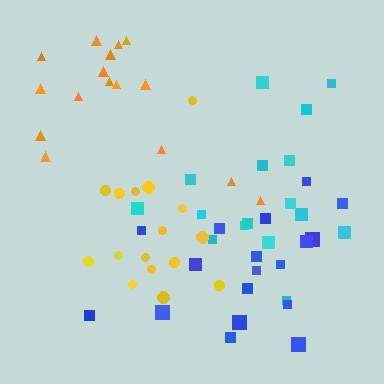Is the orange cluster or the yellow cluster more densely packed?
Yellow.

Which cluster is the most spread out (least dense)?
Cyan.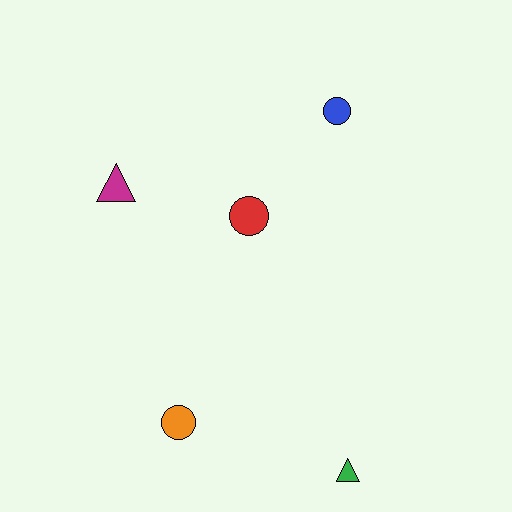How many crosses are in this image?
There are no crosses.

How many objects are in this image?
There are 5 objects.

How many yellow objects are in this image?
There are no yellow objects.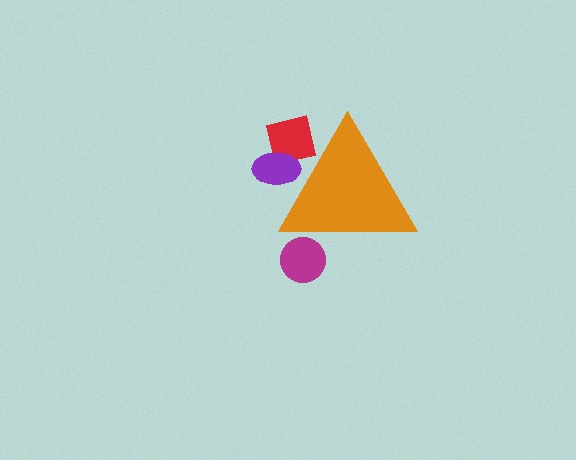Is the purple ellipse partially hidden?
Yes, the purple ellipse is partially hidden behind the orange triangle.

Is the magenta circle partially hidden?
Yes, the magenta circle is partially hidden behind the orange triangle.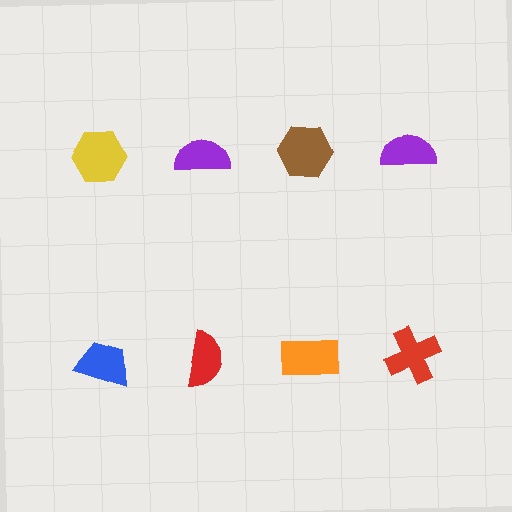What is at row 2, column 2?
A red semicircle.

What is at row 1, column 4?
A purple semicircle.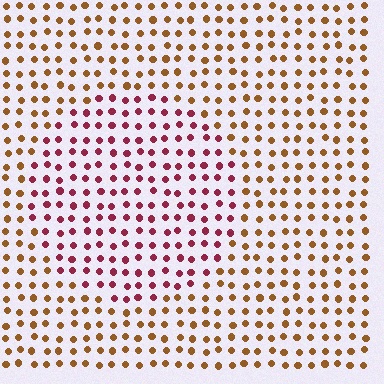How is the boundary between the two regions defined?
The boundary is defined purely by a slight shift in hue (about 49 degrees). Spacing, size, and orientation are identical on both sides.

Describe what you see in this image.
The image is filled with small brown elements in a uniform arrangement. A circle-shaped region is visible where the elements are tinted to a slightly different hue, forming a subtle color boundary.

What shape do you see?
I see a circle.